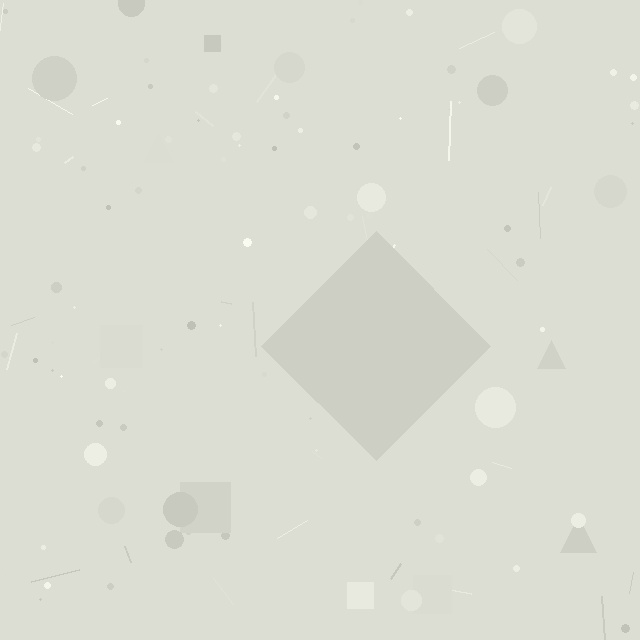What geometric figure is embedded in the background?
A diamond is embedded in the background.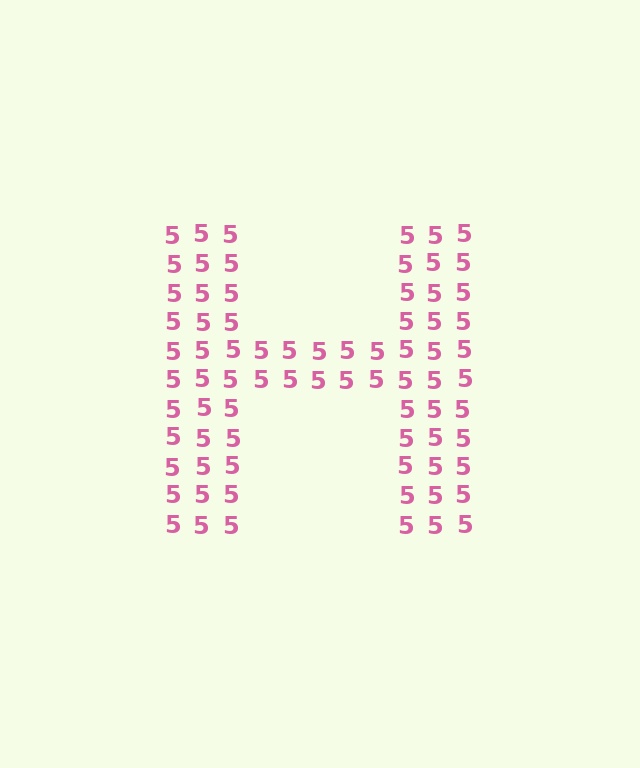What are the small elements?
The small elements are digit 5's.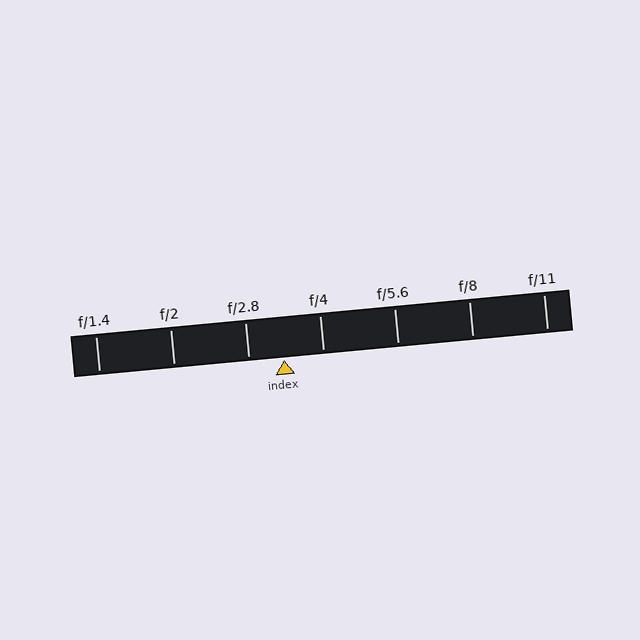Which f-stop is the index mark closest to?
The index mark is closest to f/2.8.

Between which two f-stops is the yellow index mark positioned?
The index mark is between f/2.8 and f/4.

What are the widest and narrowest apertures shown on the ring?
The widest aperture shown is f/1.4 and the narrowest is f/11.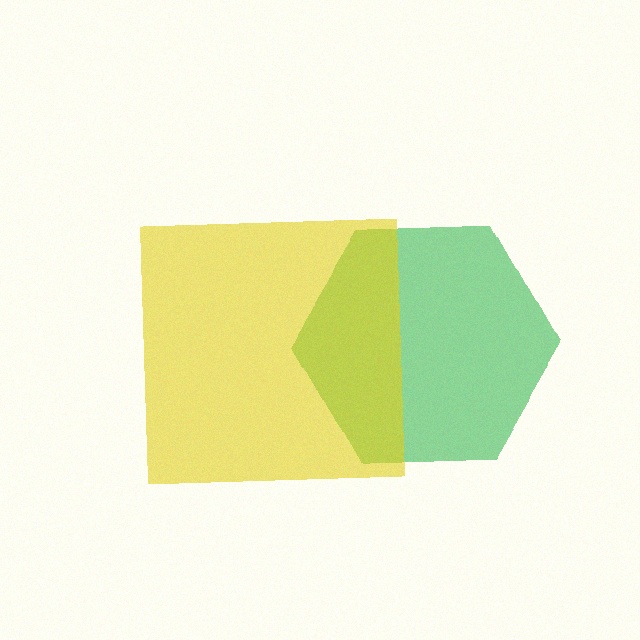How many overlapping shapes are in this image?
There are 2 overlapping shapes in the image.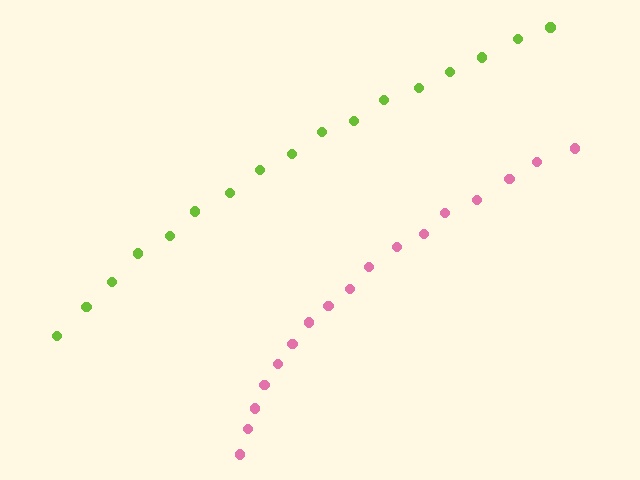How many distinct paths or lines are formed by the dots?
There are 2 distinct paths.